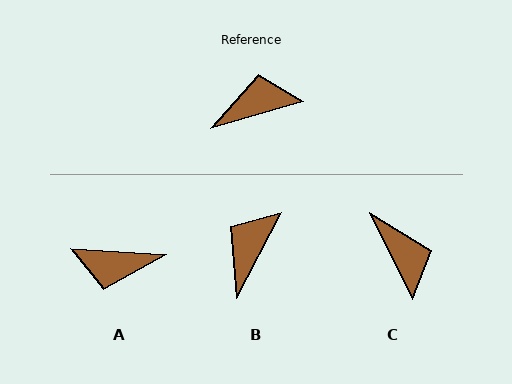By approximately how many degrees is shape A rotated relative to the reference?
Approximately 161 degrees counter-clockwise.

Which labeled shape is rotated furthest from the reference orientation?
A, about 161 degrees away.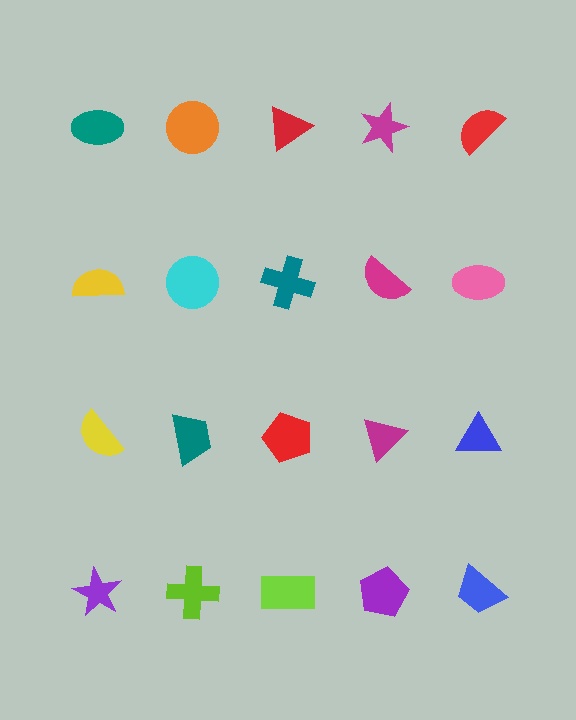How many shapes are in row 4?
5 shapes.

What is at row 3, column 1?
A yellow semicircle.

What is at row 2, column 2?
A cyan circle.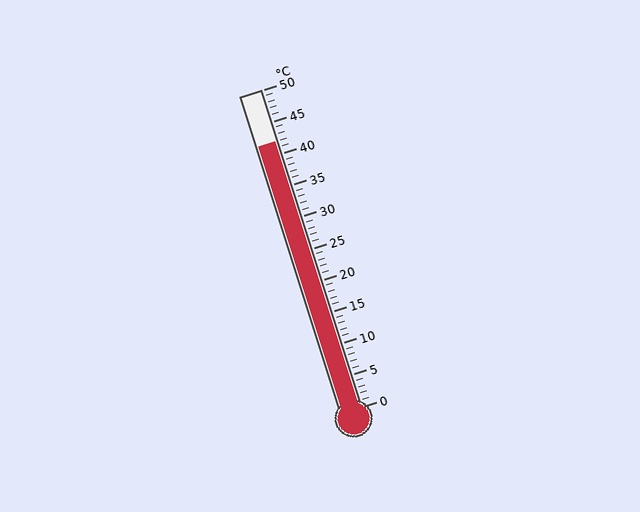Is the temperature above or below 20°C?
The temperature is above 20°C.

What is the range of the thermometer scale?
The thermometer scale ranges from 0°C to 50°C.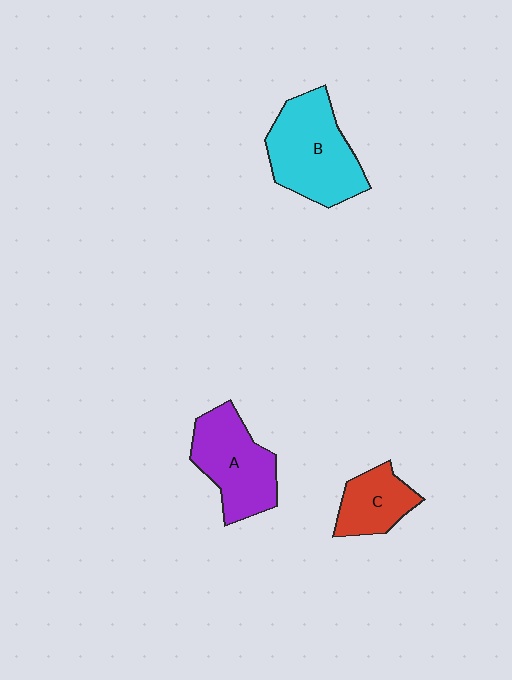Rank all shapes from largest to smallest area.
From largest to smallest: B (cyan), A (purple), C (red).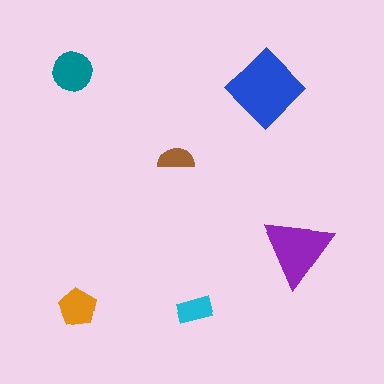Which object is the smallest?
The brown semicircle.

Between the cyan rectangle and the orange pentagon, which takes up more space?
The orange pentagon.